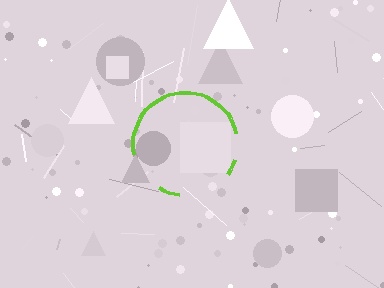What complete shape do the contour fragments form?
The contour fragments form a circle.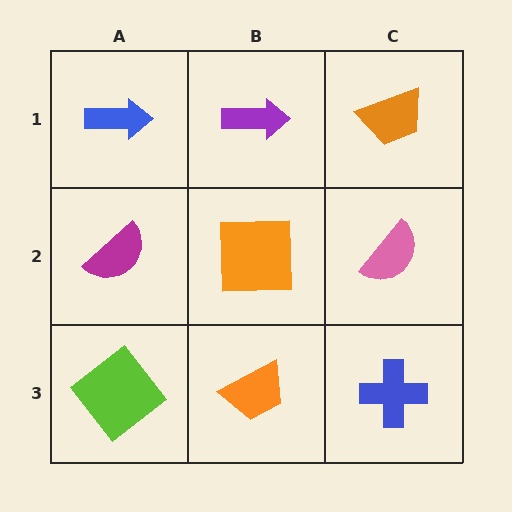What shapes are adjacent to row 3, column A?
A magenta semicircle (row 2, column A), an orange trapezoid (row 3, column B).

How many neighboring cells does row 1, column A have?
2.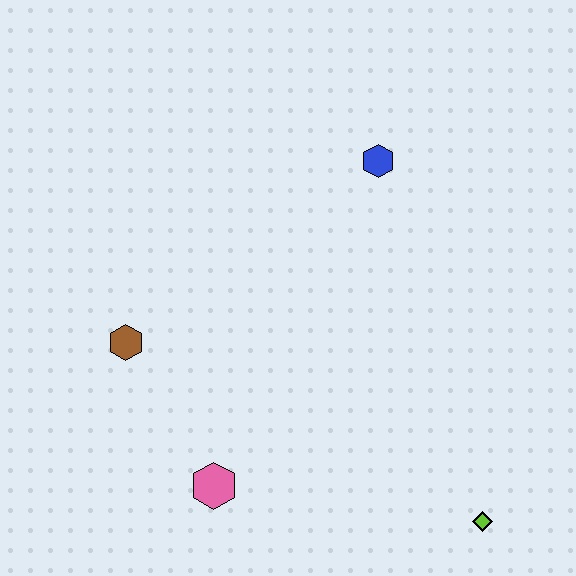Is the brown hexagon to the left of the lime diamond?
Yes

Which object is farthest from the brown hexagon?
The lime diamond is farthest from the brown hexagon.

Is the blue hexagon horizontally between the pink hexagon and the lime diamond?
Yes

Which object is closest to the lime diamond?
The pink hexagon is closest to the lime diamond.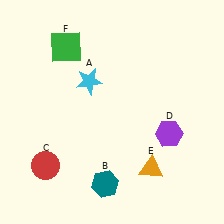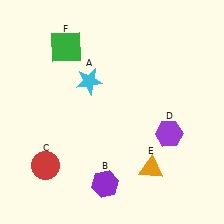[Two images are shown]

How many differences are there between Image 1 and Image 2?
There is 1 difference between the two images.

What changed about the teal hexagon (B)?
In Image 1, B is teal. In Image 2, it changed to purple.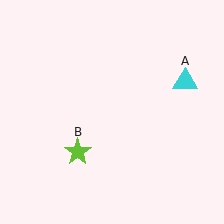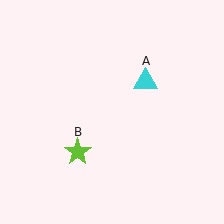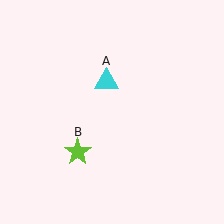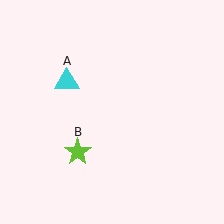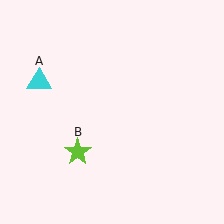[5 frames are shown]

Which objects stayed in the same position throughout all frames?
Lime star (object B) remained stationary.